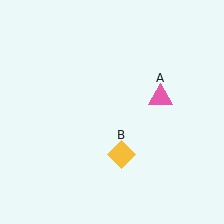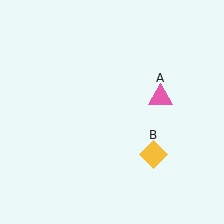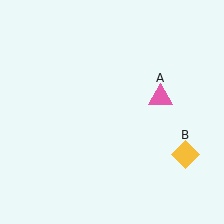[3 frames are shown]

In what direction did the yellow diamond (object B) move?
The yellow diamond (object B) moved right.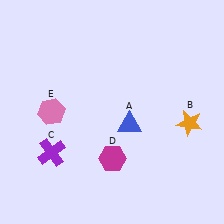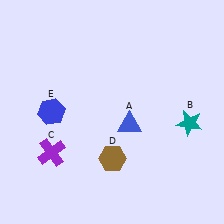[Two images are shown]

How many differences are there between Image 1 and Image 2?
There are 3 differences between the two images.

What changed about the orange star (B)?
In Image 1, B is orange. In Image 2, it changed to teal.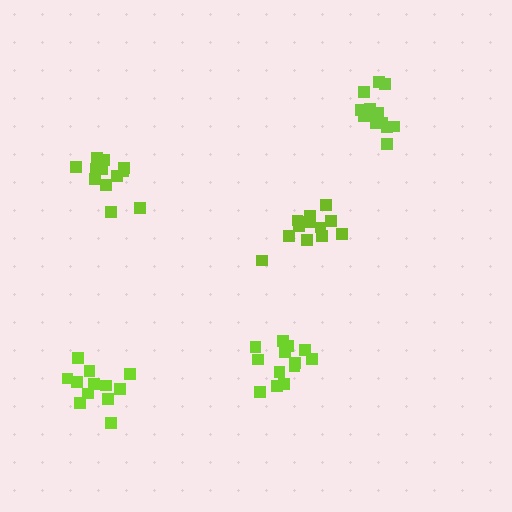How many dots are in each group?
Group 1: 12 dots, Group 2: 13 dots, Group 3: 12 dots, Group 4: 12 dots, Group 5: 13 dots (62 total).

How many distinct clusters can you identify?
There are 5 distinct clusters.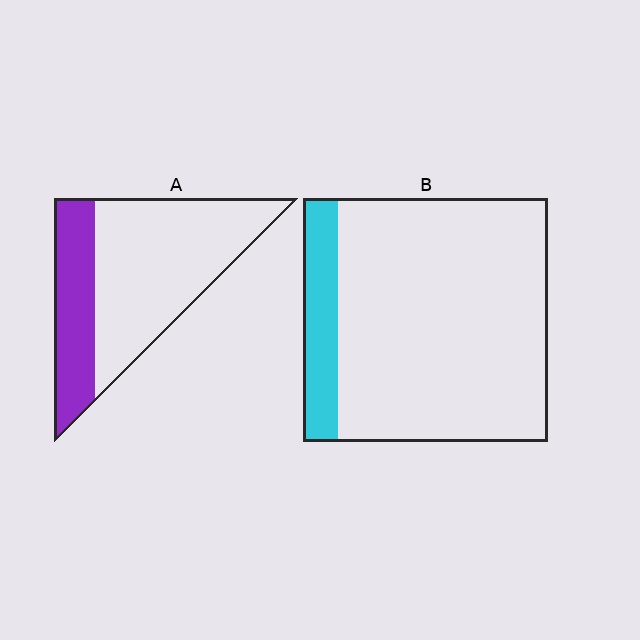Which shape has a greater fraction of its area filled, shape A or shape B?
Shape A.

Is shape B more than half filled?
No.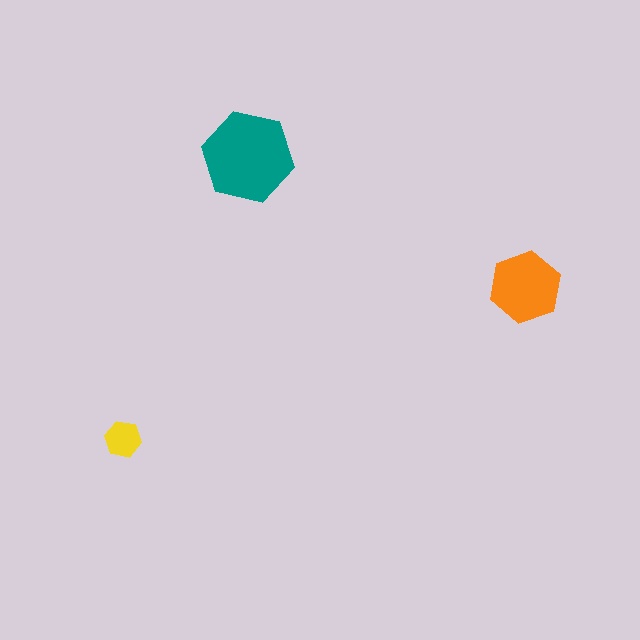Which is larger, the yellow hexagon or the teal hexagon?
The teal one.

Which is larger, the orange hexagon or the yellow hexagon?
The orange one.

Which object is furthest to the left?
The yellow hexagon is leftmost.